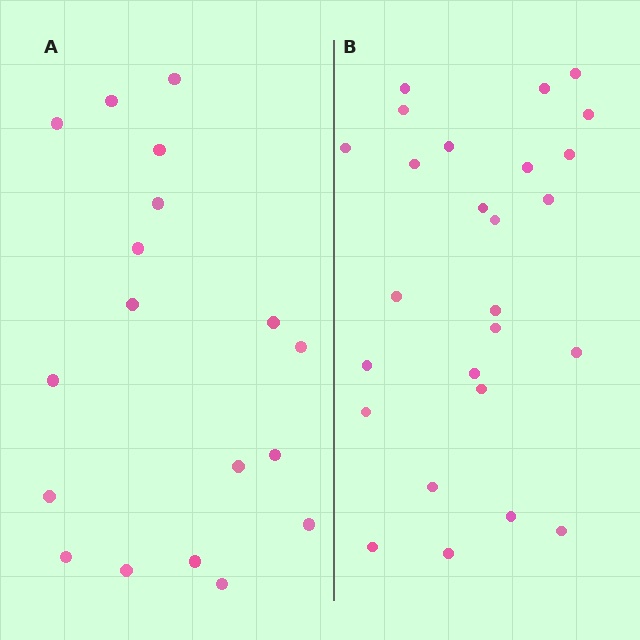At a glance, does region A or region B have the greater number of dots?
Region B (the right region) has more dots.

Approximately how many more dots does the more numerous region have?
Region B has roughly 8 or so more dots than region A.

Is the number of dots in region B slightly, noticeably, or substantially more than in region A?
Region B has noticeably more, but not dramatically so. The ratio is roughly 1.4 to 1.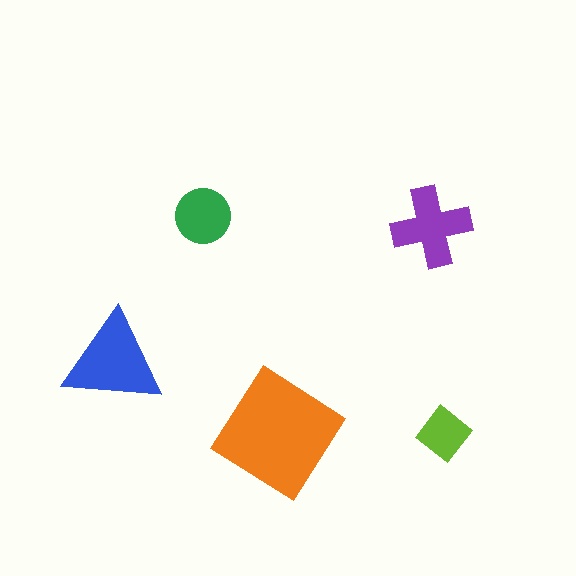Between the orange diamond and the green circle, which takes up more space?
The orange diamond.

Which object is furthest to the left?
The blue triangle is leftmost.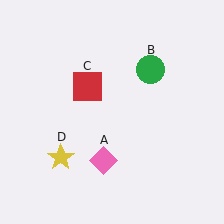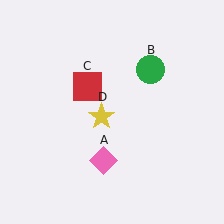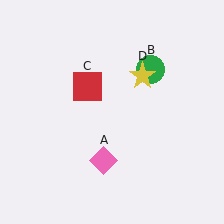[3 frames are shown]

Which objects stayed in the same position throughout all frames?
Pink diamond (object A) and green circle (object B) and red square (object C) remained stationary.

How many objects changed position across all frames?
1 object changed position: yellow star (object D).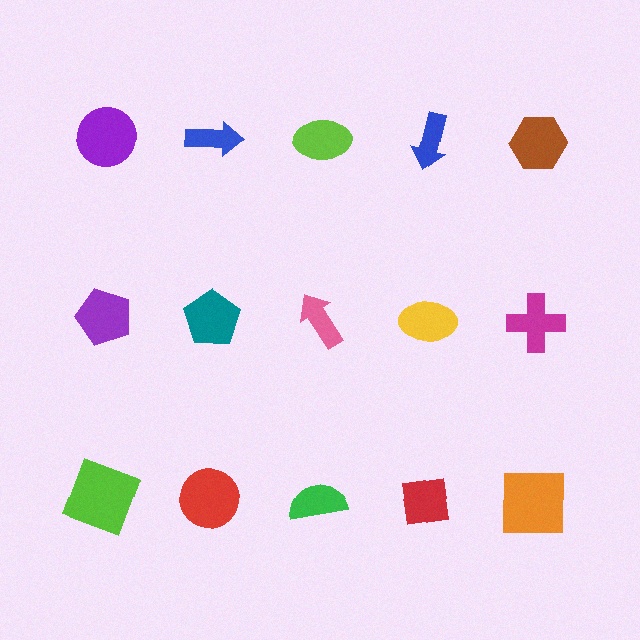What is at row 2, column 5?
A magenta cross.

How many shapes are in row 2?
5 shapes.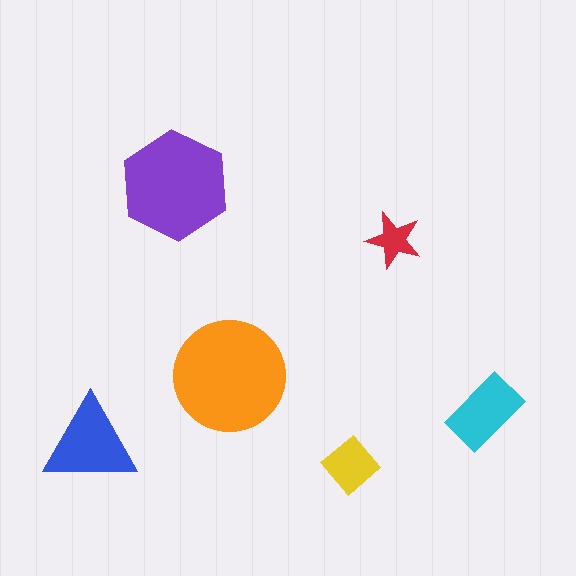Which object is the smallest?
The red star.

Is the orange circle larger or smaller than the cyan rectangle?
Larger.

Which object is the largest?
The orange circle.